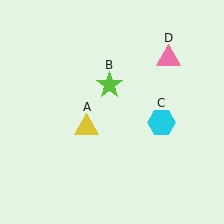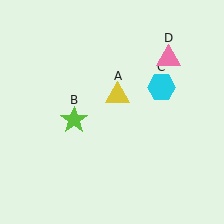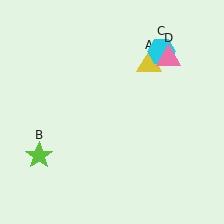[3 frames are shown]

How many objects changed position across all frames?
3 objects changed position: yellow triangle (object A), lime star (object B), cyan hexagon (object C).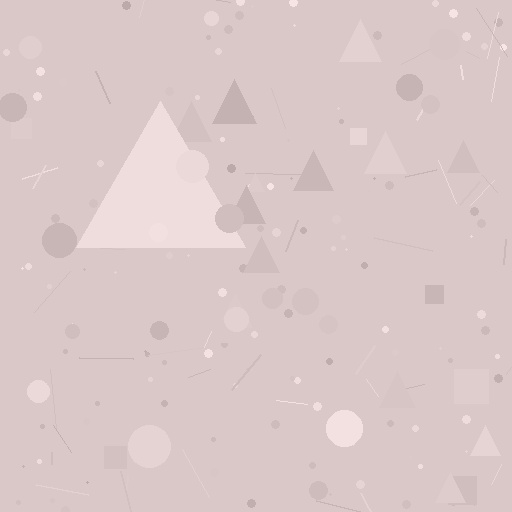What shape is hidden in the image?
A triangle is hidden in the image.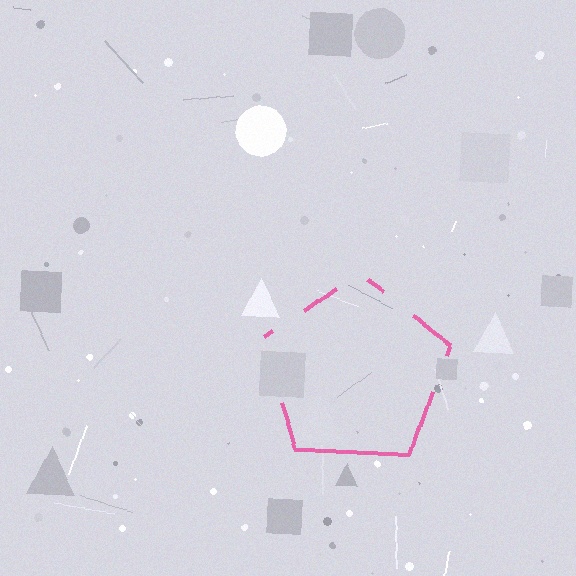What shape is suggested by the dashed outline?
The dashed outline suggests a pentagon.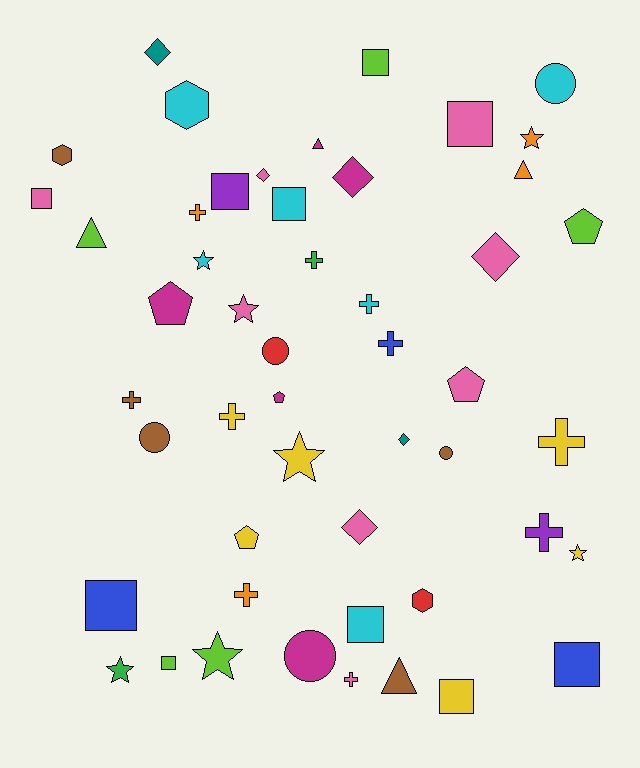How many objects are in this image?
There are 50 objects.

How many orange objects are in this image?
There are 4 orange objects.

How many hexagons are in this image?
There are 3 hexagons.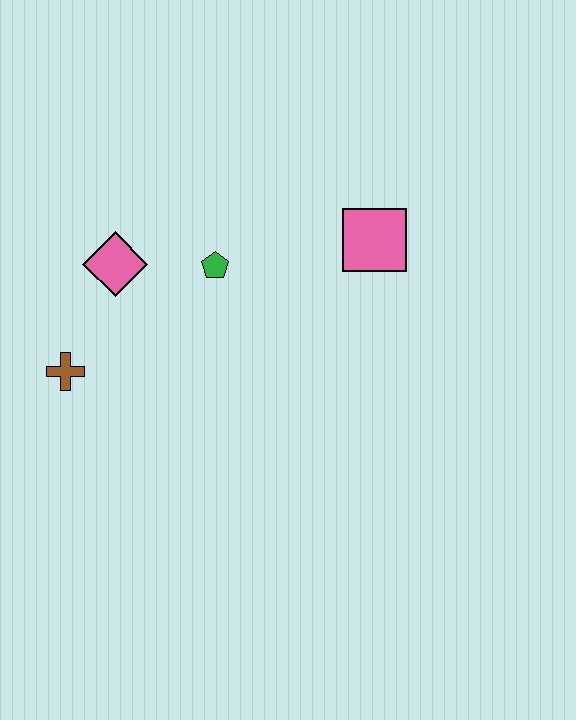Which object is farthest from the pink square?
The brown cross is farthest from the pink square.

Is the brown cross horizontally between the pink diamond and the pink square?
No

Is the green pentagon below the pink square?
Yes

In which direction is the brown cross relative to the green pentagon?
The brown cross is to the left of the green pentagon.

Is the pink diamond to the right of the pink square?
No